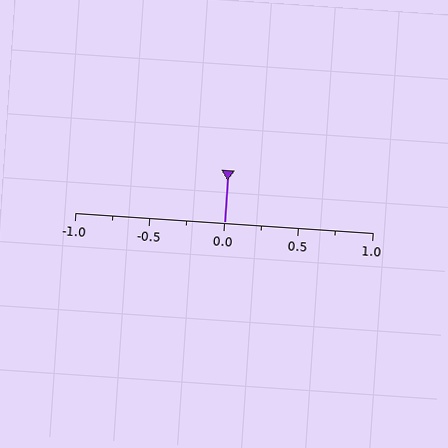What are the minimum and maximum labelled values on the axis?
The axis runs from -1.0 to 1.0.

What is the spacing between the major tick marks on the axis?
The major ticks are spaced 0.5 apart.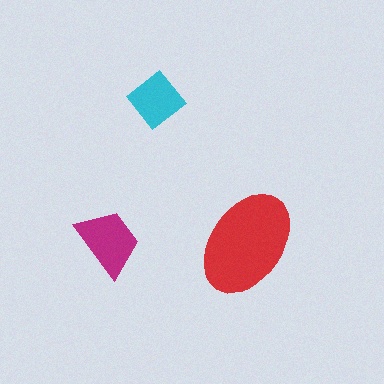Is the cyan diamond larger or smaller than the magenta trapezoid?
Smaller.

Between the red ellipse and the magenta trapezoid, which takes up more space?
The red ellipse.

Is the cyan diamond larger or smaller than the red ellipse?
Smaller.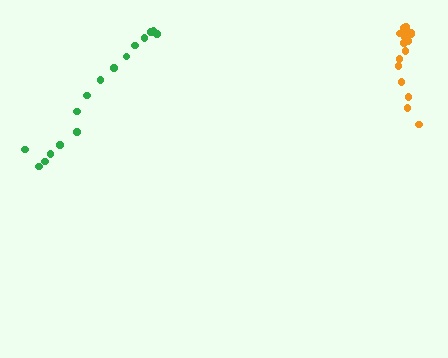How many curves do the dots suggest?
There are 2 distinct paths.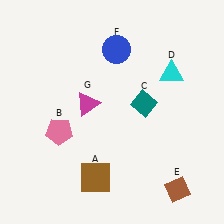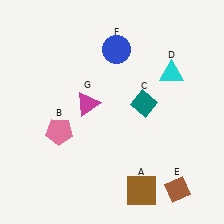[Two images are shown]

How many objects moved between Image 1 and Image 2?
1 object moved between the two images.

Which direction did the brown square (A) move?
The brown square (A) moved right.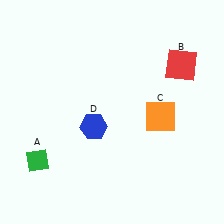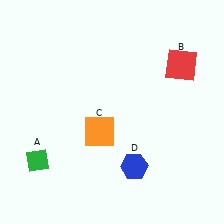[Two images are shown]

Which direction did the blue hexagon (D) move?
The blue hexagon (D) moved right.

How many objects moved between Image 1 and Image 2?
2 objects moved between the two images.